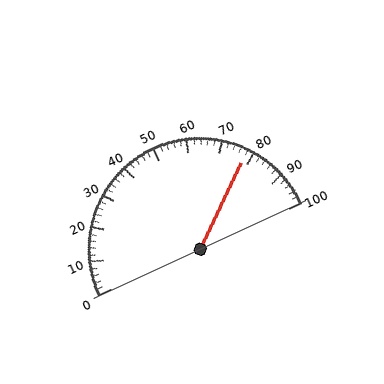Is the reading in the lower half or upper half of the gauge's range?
The reading is in the upper half of the range (0 to 100).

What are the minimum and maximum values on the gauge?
The gauge ranges from 0 to 100.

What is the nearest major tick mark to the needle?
The nearest major tick mark is 80.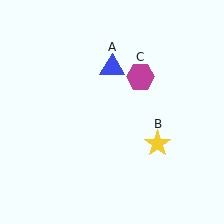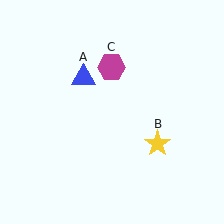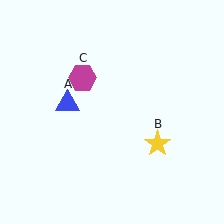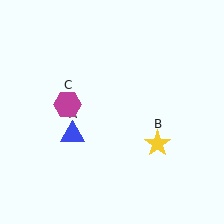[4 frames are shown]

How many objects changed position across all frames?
2 objects changed position: blue triangle (object A), magenta hexagon (object C).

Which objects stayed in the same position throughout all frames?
Yellow star (object B) remained stationary.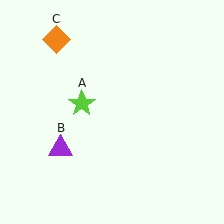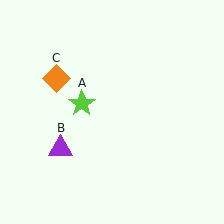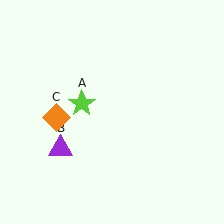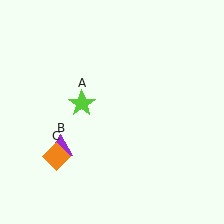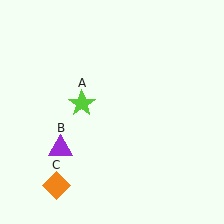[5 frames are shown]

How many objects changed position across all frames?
1 object changed position: orange diamond (object C).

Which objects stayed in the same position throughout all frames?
Lime star (object A) and purple triangle (object B) remained stationary.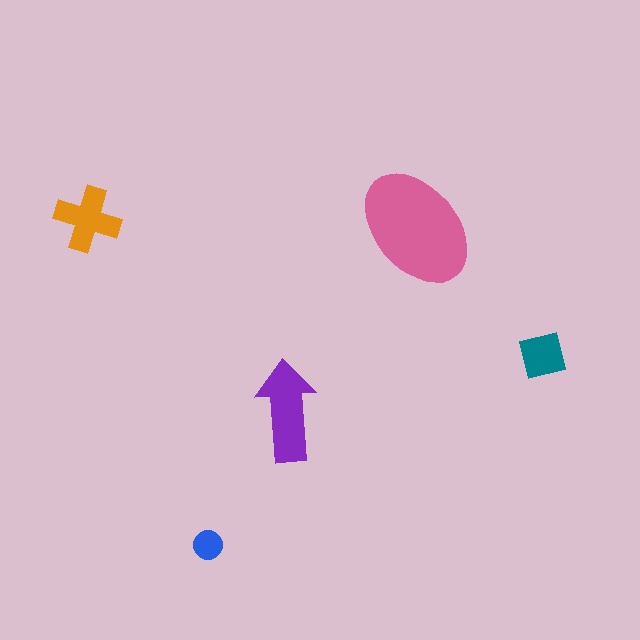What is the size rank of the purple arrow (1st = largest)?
2nd.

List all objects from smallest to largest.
The blue circle, the teal square, the orange cross, the purple arrow, the pink ellipse.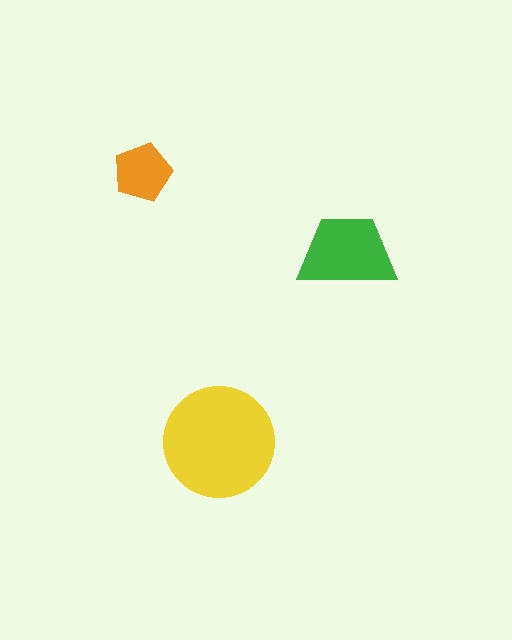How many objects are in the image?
There are 3 objects in the image.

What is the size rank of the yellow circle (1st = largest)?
1st.